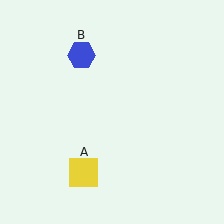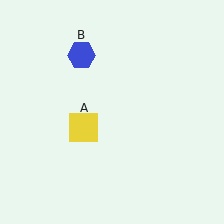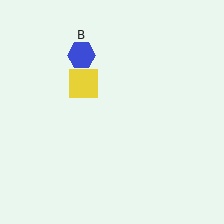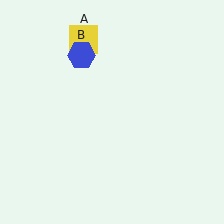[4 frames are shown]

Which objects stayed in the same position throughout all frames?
Blue hexagon (object B) remained stationary.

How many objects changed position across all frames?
1 object changed position: yellow square (object A).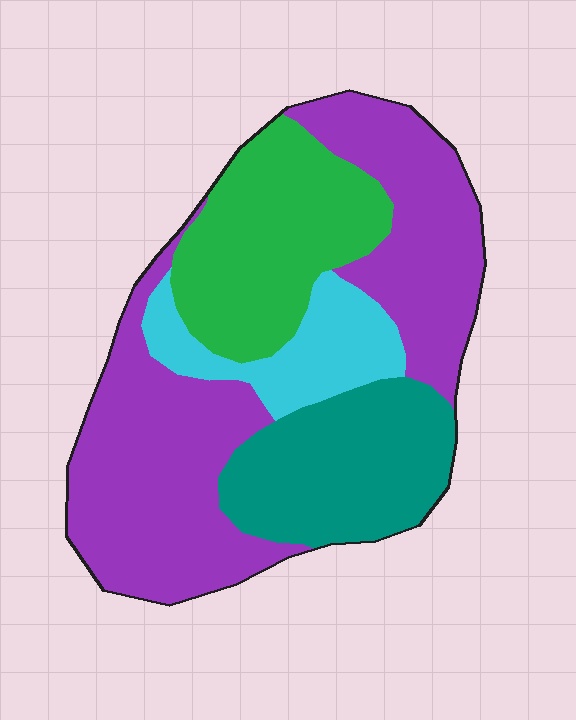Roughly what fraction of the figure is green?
Green takes up between a sixth and a third of the figure.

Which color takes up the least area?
Cyan, at roughly 10%.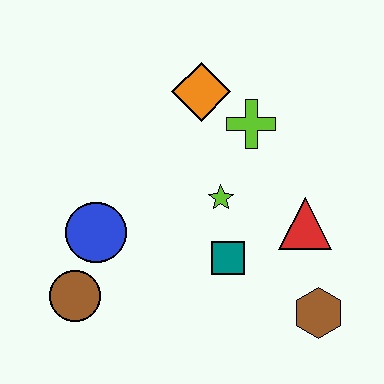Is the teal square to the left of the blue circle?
No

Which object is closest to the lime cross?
The orange diamond is closest to the lime cross.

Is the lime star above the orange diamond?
No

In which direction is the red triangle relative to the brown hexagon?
The red triangle is above the brown hexagon.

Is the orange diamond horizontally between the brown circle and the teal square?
Yes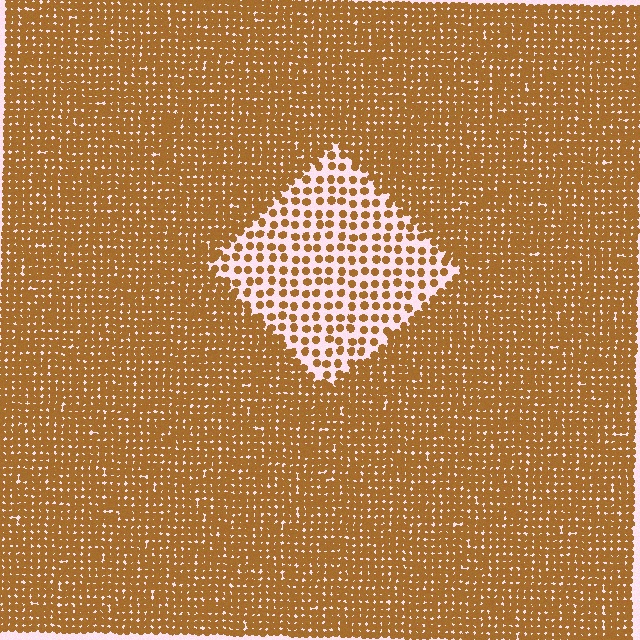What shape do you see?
I see a diamond.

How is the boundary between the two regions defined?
The boundary is defined by a change in element density (approximately 2.6x ratio). All elements are the same color, size, and shape.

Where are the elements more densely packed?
The elements are more densely packed outside the diamond boundary.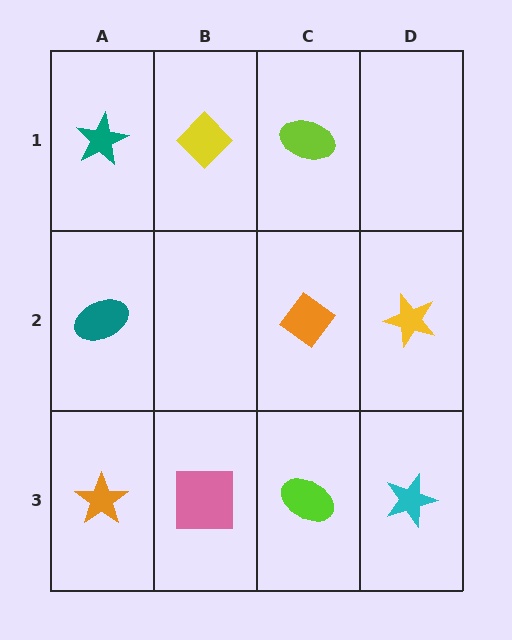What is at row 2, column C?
An orange diamond.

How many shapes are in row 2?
3 shapes.